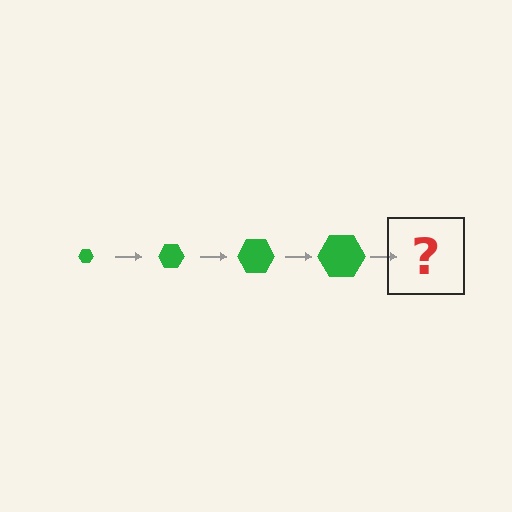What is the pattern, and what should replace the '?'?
The pattern is that the hexagon gets progressively larger each step. The '?' should be a green hexagon, larger than the previous one.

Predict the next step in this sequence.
The next step is a green hexagon, larger than the previous one.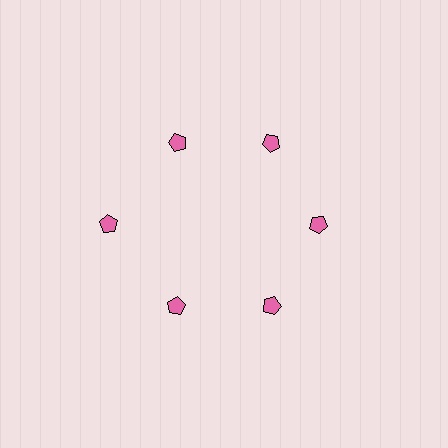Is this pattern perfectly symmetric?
No. The 6 pink pentagons are arranged in a ring, but one element near the 9 o'clock position is pushed outward from the center, breaking the 6-fold rotational symmetry.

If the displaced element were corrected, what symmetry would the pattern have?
It would have 6-fold rotational symmetry — the pattern would map onto itself every 60 degrees.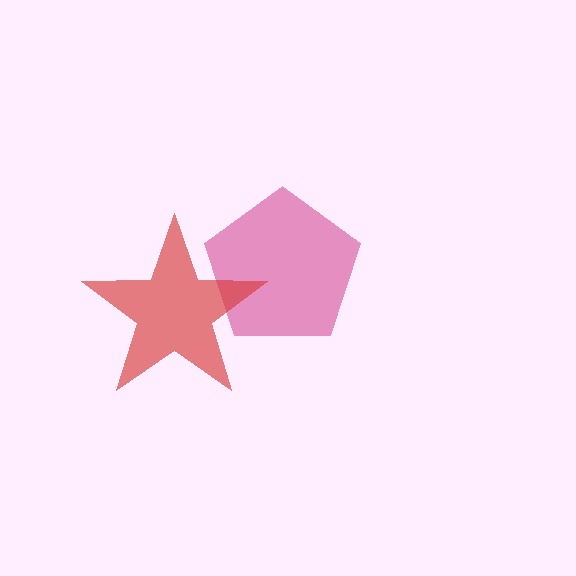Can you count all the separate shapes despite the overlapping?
Yes, there are 2 separate shapes.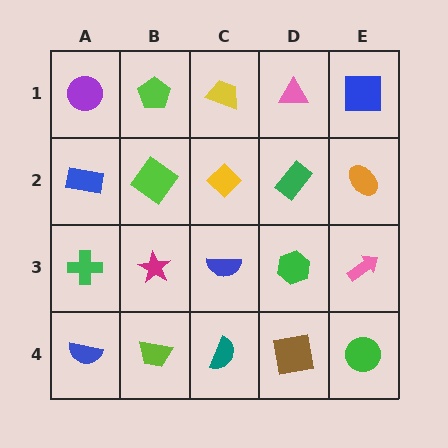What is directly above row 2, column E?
A blue square.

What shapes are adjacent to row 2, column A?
A purple circle (row 1, column A), a green cross (row 3, column A), a lime diamond (row 2, column B).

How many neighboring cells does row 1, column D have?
3.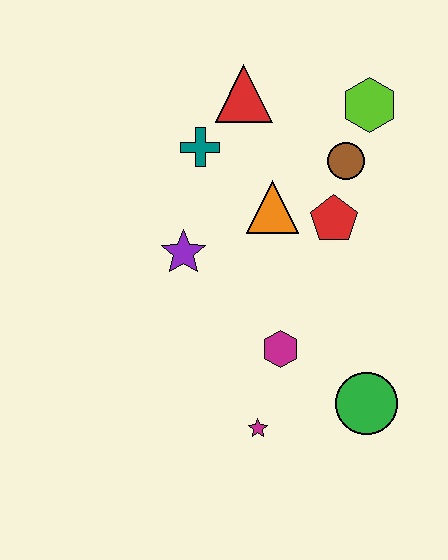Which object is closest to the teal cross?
The red triangle is closest to the teal cross.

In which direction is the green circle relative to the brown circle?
The green circle is below the brown circle.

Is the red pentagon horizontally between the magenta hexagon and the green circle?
Yes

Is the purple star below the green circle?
No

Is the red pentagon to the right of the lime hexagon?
No